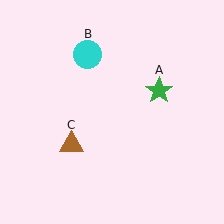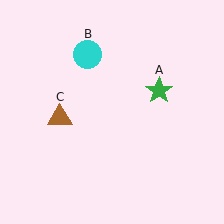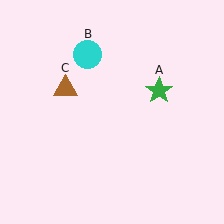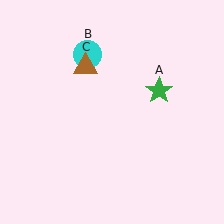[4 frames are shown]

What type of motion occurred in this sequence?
The brown triangle (object C) rotated clockwise around the center of the scene.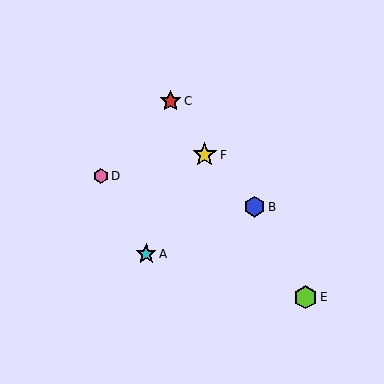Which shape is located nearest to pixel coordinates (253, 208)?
The blue hexagon (labeled B) at (255, 207) is nearest to that location.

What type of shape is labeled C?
Shape C is a red star.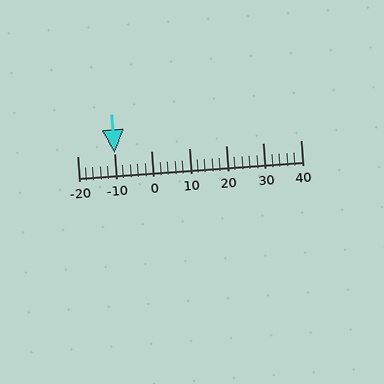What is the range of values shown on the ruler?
The ruler shows values from -20 to 40.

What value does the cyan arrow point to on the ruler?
The cyan arrow points to approximately -10.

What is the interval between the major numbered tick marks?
The major tick marks are spaced 10 units apart.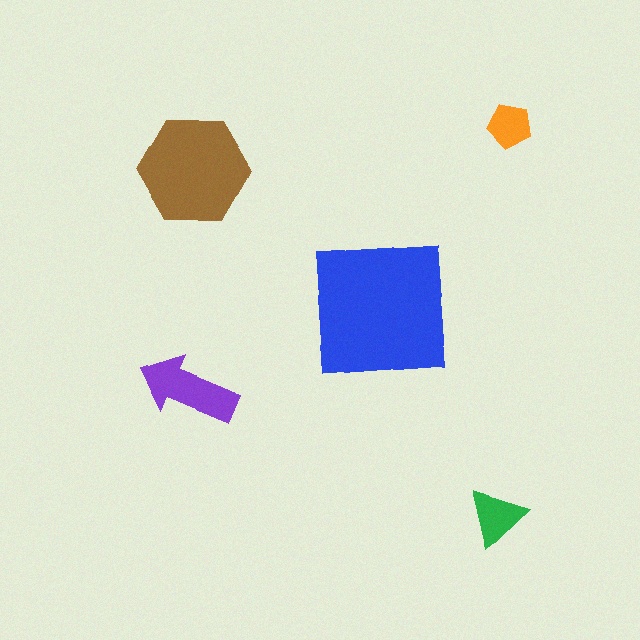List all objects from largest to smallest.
The blue square, the brown hexagon, the purple arrow, the green triangle, the orange pentagon.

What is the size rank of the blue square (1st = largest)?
1st.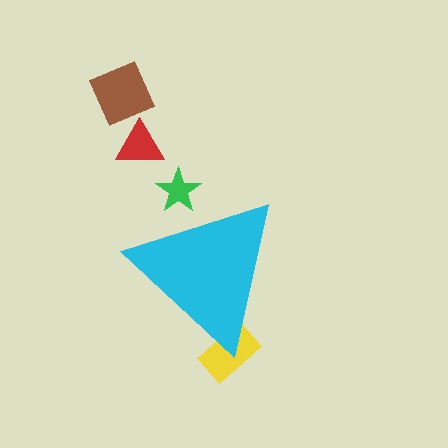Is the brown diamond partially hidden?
No, the brown diamond is fully visible.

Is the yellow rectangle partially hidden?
Yes, the yellow rectangle is partially hidden behind the cyan triangle.